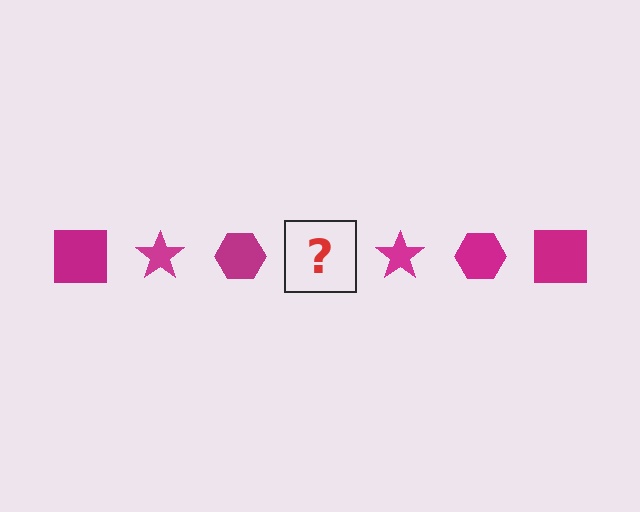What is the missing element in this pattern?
The missing element is a magenta square.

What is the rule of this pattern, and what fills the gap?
The rule is that the pattern cycles through square, star, hexagon shapes in magenta. The gap should be filled with a magenta square.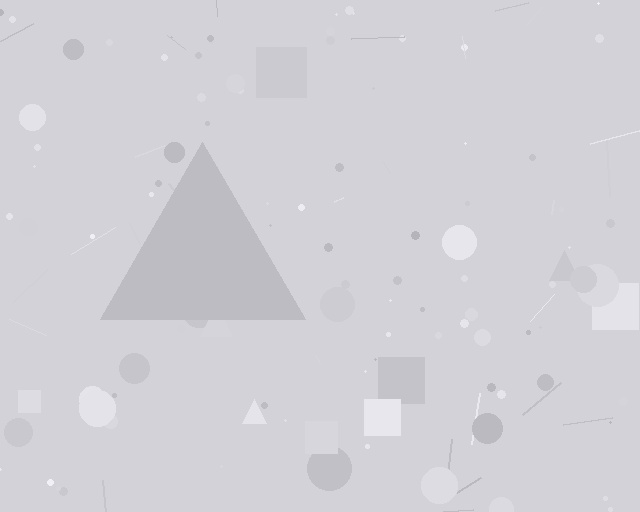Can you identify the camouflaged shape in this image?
The camouflaged shape is a triangle.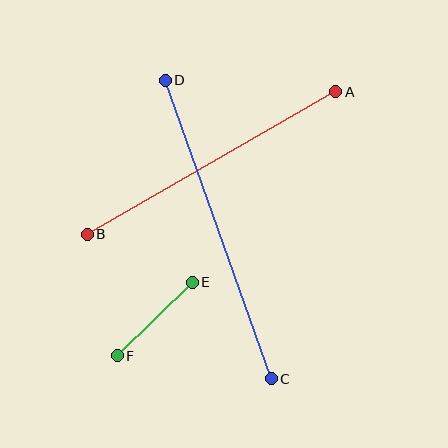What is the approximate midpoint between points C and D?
The midpoint is at approximately (218, 229) pixels.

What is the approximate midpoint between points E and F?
The midpoint is at approximately (155, 319) pixels.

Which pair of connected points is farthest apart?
Points C and D are farthest apart.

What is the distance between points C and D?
The distance is approximately 317 pixels.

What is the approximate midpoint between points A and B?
The midpoint is at approximately (211, 163) pixels.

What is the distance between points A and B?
The distance is approximately 287 pixels.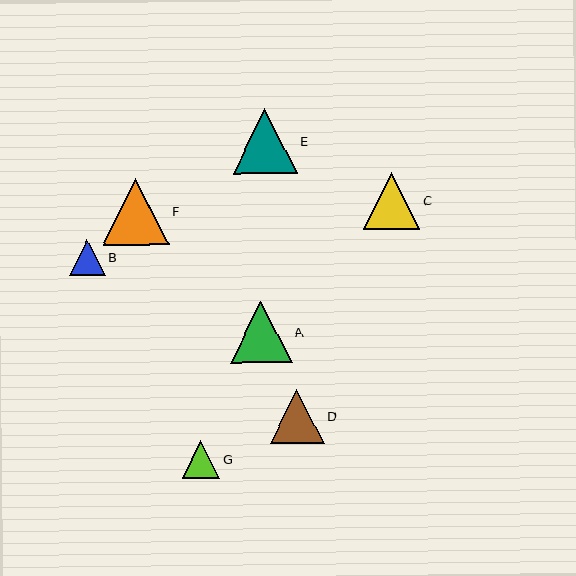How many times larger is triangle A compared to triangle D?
Triangle A is approximately 1.1 times the size of triangle D.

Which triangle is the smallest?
Triangle B is the smallest with a size of approximately 36 pixels.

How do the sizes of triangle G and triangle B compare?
Triangle G and triangle B are approximately the same size.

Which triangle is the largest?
Triangle F is the largest with a size of approximately 66 pixels.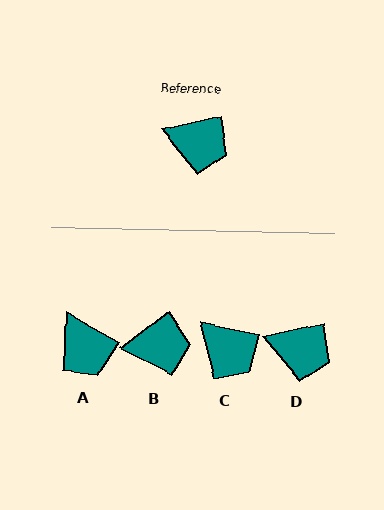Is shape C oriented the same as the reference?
No, it is off by about 24 degrees.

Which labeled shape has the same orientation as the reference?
D.